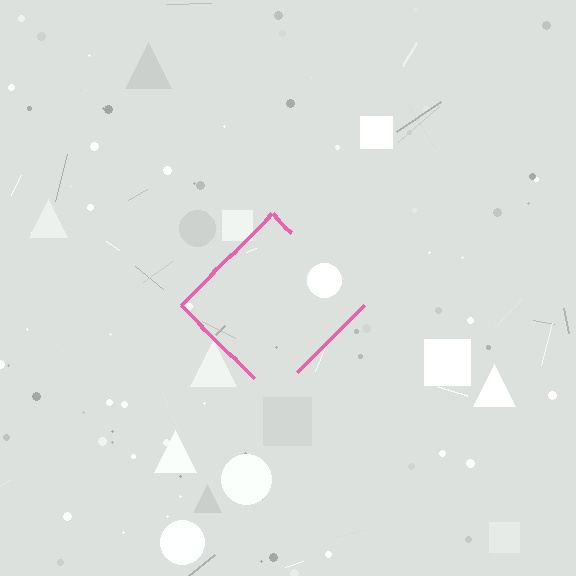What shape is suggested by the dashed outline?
The dashed outline suggests a diamond.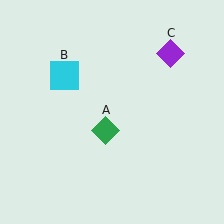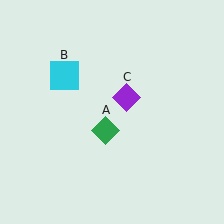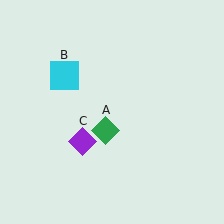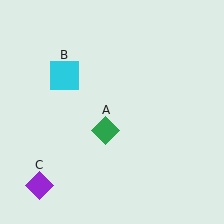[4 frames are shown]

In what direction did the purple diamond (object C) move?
The purple diamond (object C) moved down and to the left.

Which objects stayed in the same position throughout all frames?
Green diamond (object A) and cyan square (object B) remained stationary.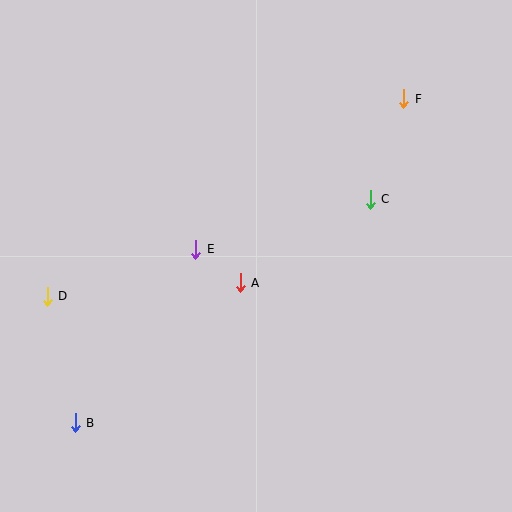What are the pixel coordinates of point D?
Point D is at (47, 296).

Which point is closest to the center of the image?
Point A at (240, 283) is closest to the center.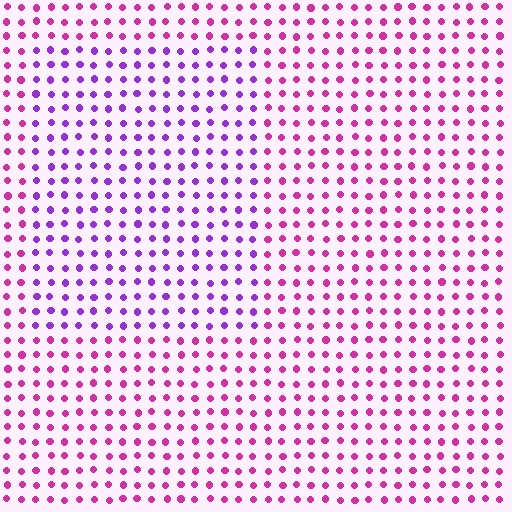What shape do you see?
I see a rectangle.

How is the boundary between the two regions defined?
The boundary is defined purely by a slight shift in hue (about 39 degrees). Spacing, size, and orientation are identical on both sides.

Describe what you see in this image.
The image is filled with small magenta elements in a uniform arrangement. A rectangle-shaped region is visible where the elements are tinted to a slightly different hue, forming a subtle color boundary.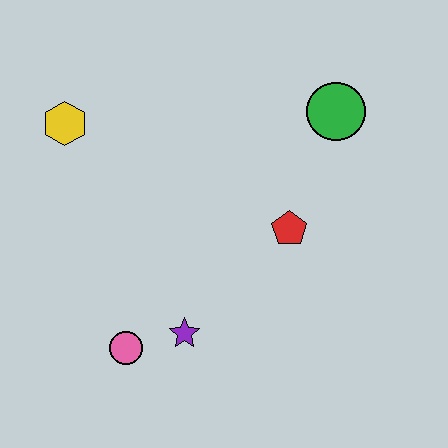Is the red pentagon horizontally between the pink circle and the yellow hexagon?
No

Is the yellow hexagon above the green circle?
No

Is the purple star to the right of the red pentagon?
No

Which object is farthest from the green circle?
The pink circle is farthest from the green circle.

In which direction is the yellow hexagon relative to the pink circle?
The yellow hexagon is above the pink circle.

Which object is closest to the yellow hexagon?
The pink circle is closest to the yellow hexagon.